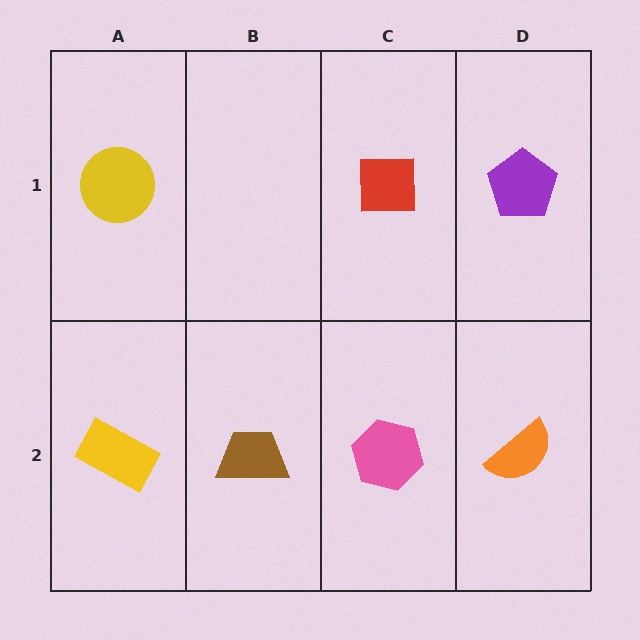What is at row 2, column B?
A brown trapezoid.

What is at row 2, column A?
A yellow rectangle.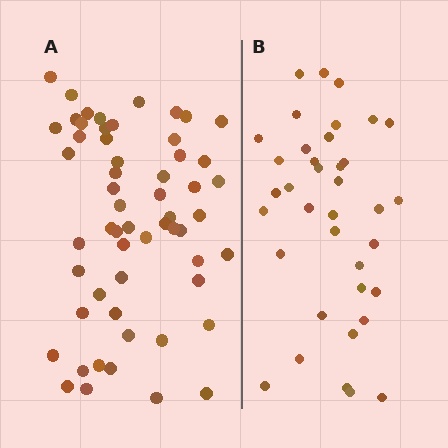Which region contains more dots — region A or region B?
Region A (the left region) has more dots.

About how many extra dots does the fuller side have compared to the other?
Region A has approximately 20 more dots than region B.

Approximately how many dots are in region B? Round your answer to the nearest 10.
About 40 dots. (The exact count is 37, which rounds to 40.)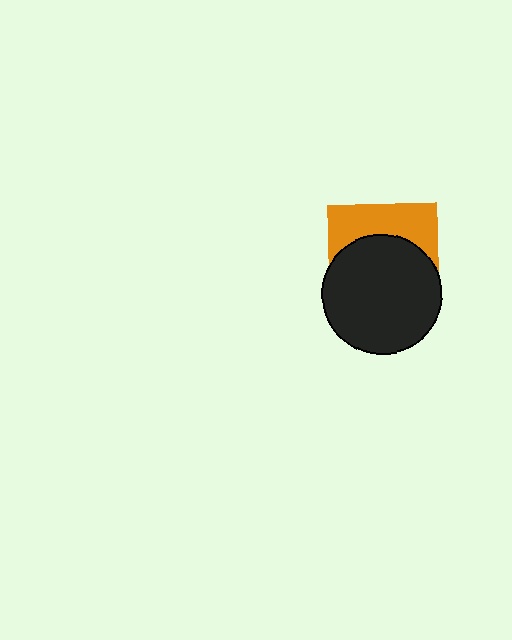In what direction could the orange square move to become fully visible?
The orange square could move up. That would shift it out from behind the black circle entirely.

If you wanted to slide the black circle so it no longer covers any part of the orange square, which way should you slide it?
Slide it down — that is the most direct way to separate the two shapes.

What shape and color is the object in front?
The object in front is a black circle.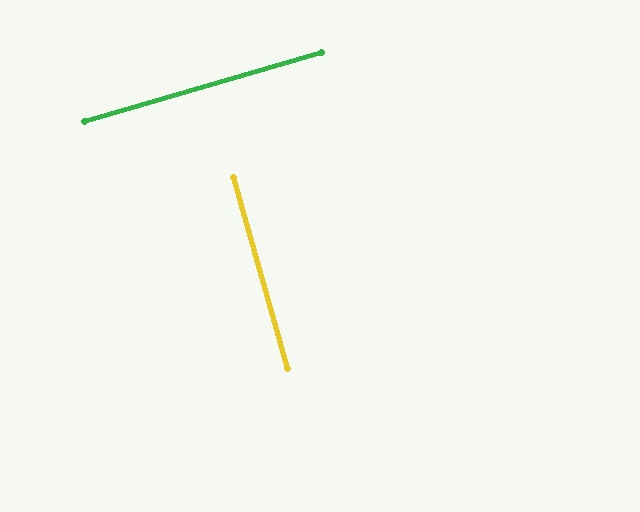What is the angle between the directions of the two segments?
Approximately 90 degrees.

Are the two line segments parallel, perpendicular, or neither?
Perpendicular — they meet at approximately 90°.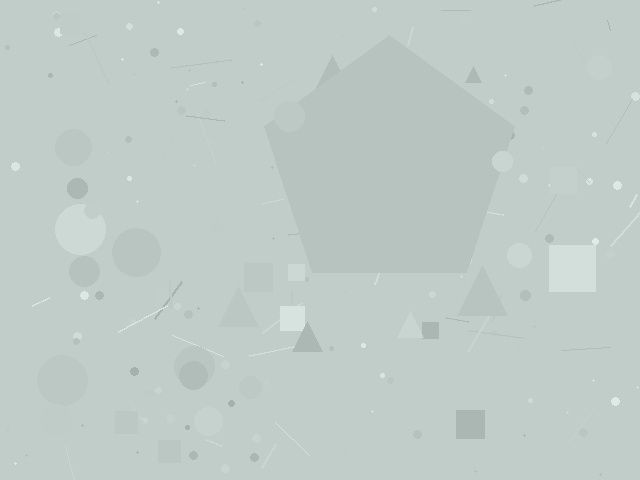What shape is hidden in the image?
A pentagon is hidden in the image.